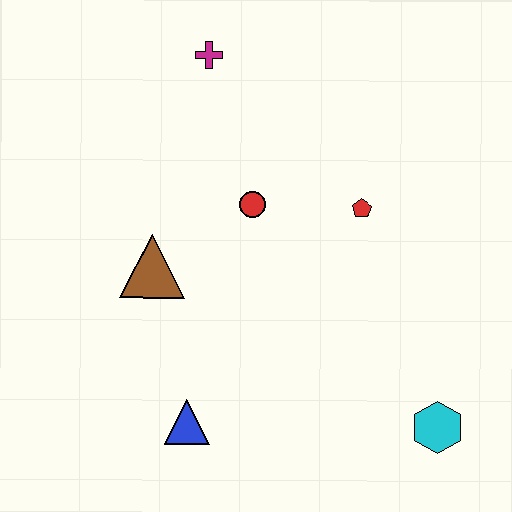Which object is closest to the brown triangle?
The red circle is closest to the brown triangle.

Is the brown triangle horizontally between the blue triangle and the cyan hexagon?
No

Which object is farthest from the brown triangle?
The cyan hexagon is farthest from the brown triangle.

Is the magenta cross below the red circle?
No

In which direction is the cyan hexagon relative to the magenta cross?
The cyan hexagon is below the magenta cross.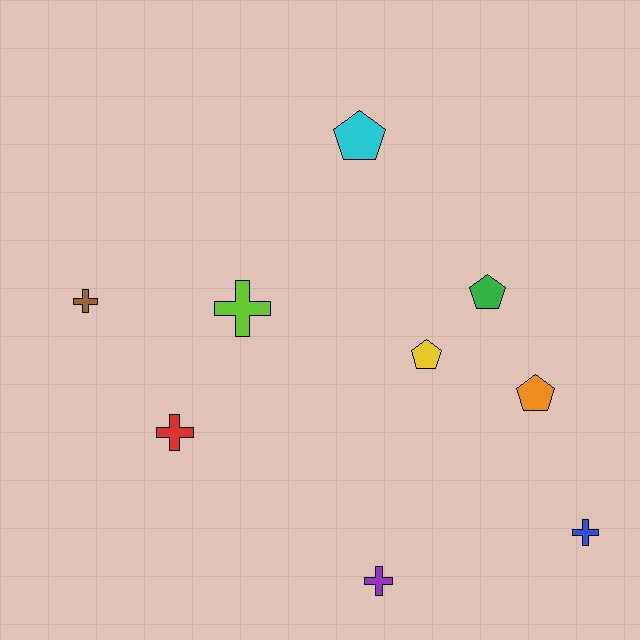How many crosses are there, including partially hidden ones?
There are 5 crosses.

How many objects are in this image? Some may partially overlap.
There are 9 objects.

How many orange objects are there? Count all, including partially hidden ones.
There is 1 orange object.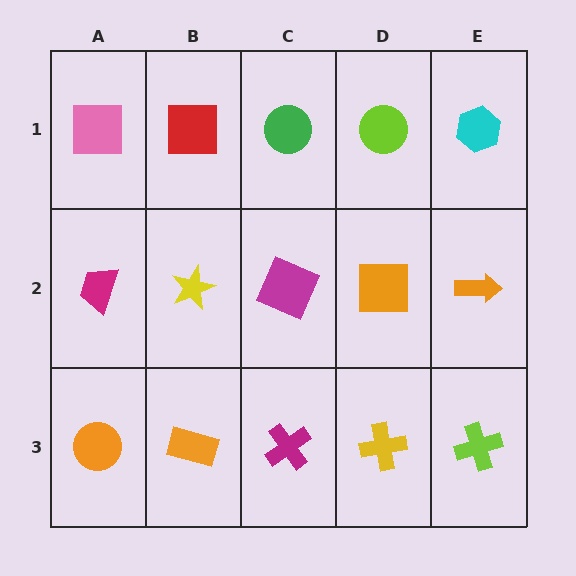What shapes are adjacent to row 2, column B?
A red square (row 1, column B), an orange rectangle (row 3, column B), a magenta trapezoid (row 2, column A), a magenta square (row 2, column C).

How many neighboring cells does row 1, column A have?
2.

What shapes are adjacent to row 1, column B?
A yellow star (row 2, column B), a pink square (row 1, column A), a green circle (row 1, column C).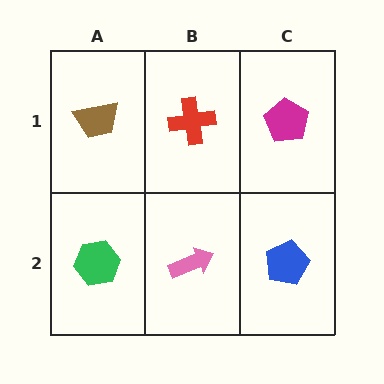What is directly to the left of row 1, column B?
A brown trapezoid.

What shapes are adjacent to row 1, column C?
A blue pentagon (row 2, column C), a red cross (row 1, column B).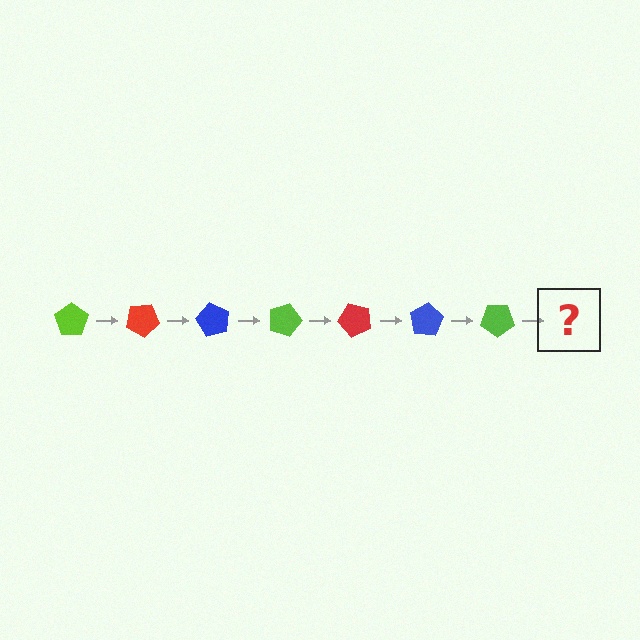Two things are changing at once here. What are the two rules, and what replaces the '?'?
The two rules are that it rotates 30 degrees each step and the color cycles through lime, red, and blue. The '?' should be a red pentagon, rotated 210 degrees from the start.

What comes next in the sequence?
The next element should be a red pentagon, rotated 210 degrees from the start.